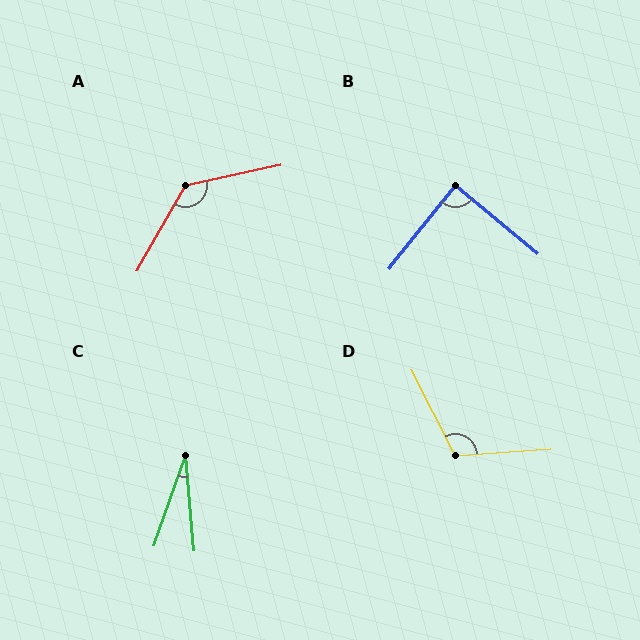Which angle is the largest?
A, at approximately 131 degrees.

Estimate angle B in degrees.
Approximately 89 degrees.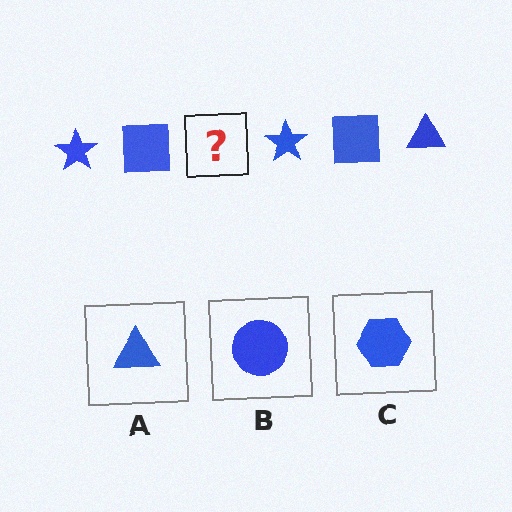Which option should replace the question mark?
Option A.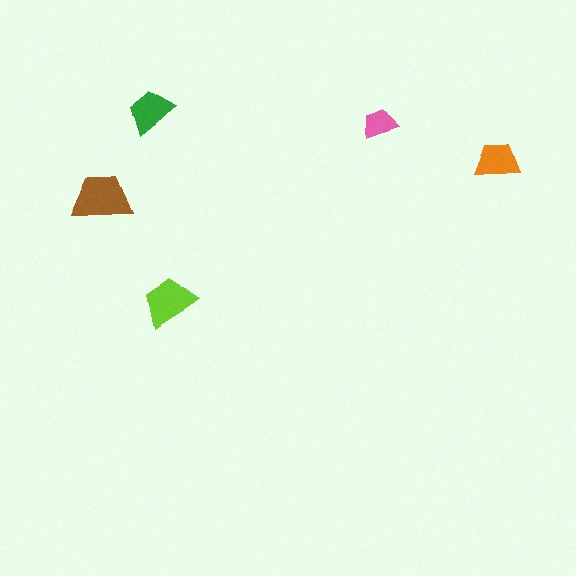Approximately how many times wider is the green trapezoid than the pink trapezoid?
About 1.5 times wider.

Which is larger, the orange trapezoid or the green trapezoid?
The green one.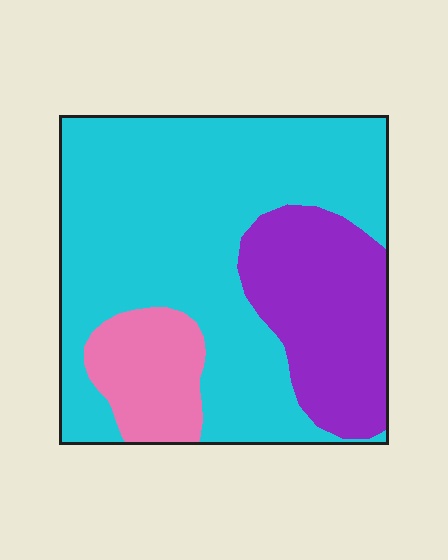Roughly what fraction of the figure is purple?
Purple takes up between a sixth and a third of the figure.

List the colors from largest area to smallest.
From largest to smallest: cyan, purple, pink.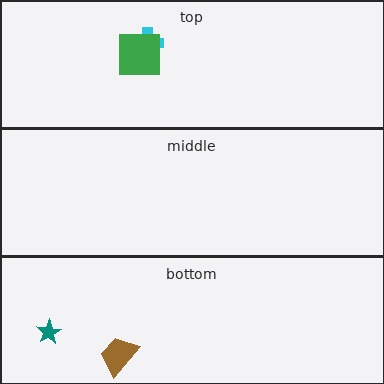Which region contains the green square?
The top region.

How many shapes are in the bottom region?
2.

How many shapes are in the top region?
2.